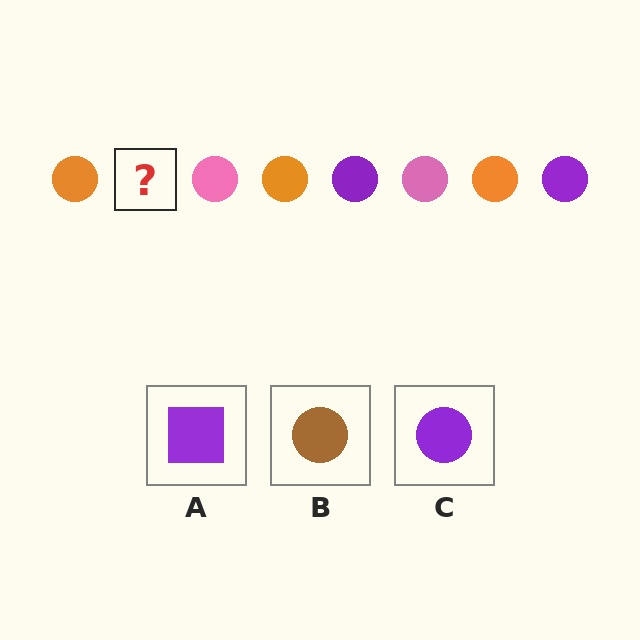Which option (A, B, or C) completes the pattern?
C.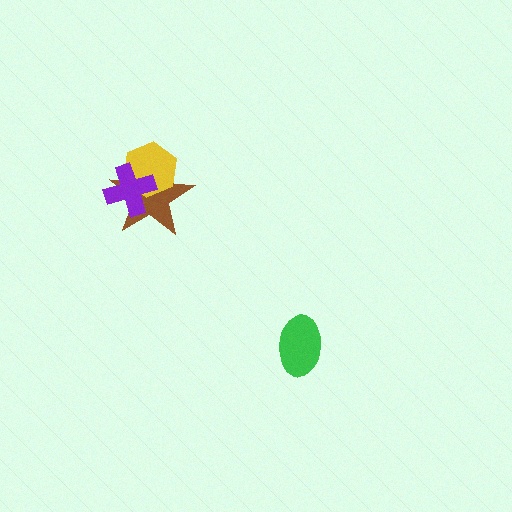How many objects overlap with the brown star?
2 objects overlap with the brown star.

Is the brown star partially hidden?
Yes, it is partially covered by another shape.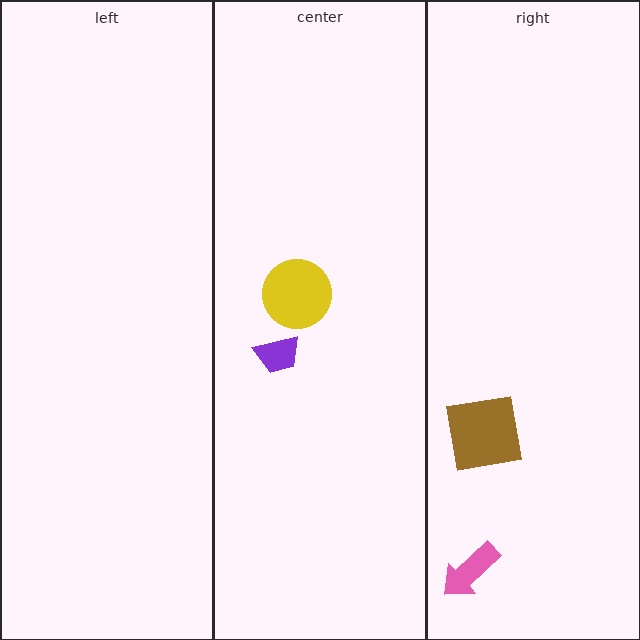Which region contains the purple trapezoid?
The center region.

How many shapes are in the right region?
2.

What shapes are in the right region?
The pink arrow, the brown square.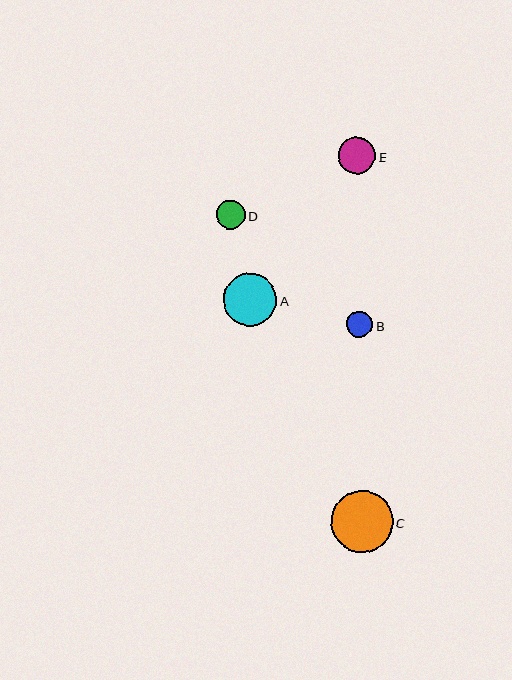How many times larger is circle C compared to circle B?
Circle C is approximately 2.4 times the size of circle B.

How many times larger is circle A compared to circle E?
Circle A is approximately 1.4 times the size of circle E.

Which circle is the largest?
Circle C is the largest with a size of approximately 62 pixels.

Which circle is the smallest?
Circle B is the smallest with a size of approximately 26 pixels.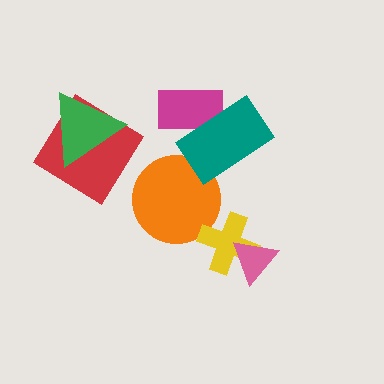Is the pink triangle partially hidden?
No, no other shape covers it.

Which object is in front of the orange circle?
The teal rectangle is in front of the orange circle.